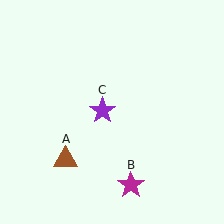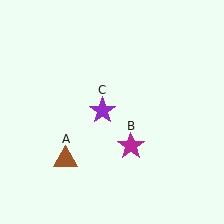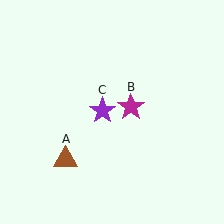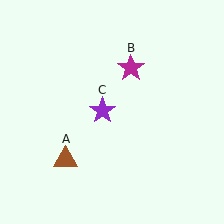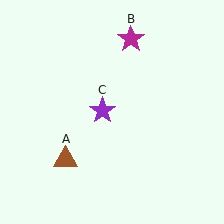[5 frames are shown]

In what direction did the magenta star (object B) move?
The magenta star (object B) moved up.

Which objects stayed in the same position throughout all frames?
Brown triangle (object A) and purple star (object C) remained stationary.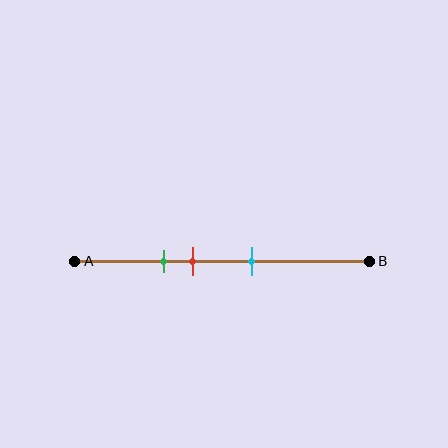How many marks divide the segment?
There are 3 marks dividing the segment.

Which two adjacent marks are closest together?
The green and red marks are the closest adjacent pair.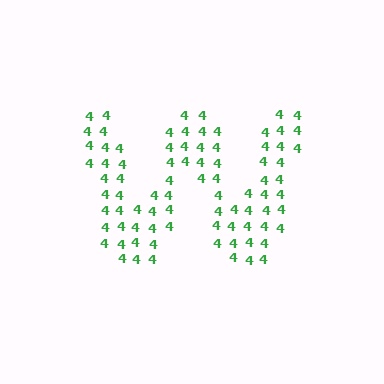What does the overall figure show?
The overall figure shows the letter W.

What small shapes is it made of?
It is made of small digit 4's.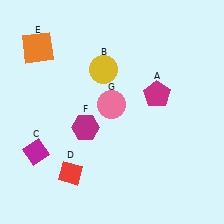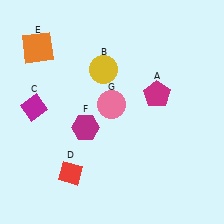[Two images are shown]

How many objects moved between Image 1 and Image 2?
1 object moved between the two images.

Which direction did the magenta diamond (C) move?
The magenta diamond (C) moved up.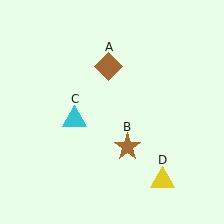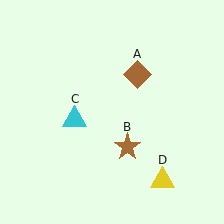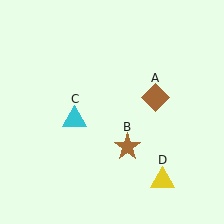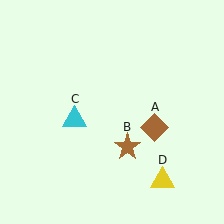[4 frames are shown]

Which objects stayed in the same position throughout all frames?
Brown star (object B) and cyan triangle (object C) and yellow triangle (object D) remained stationary.